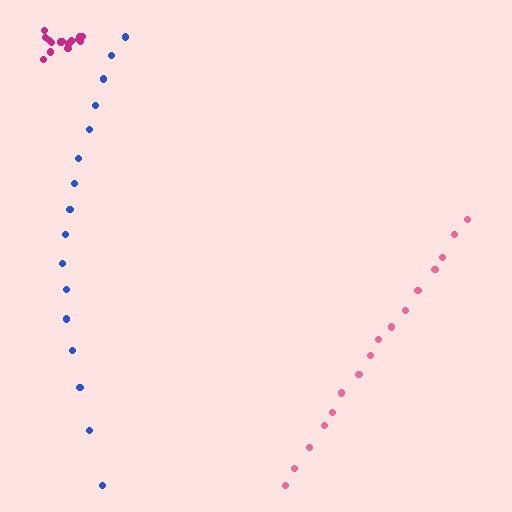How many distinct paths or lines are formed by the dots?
There are 3 distinct paths.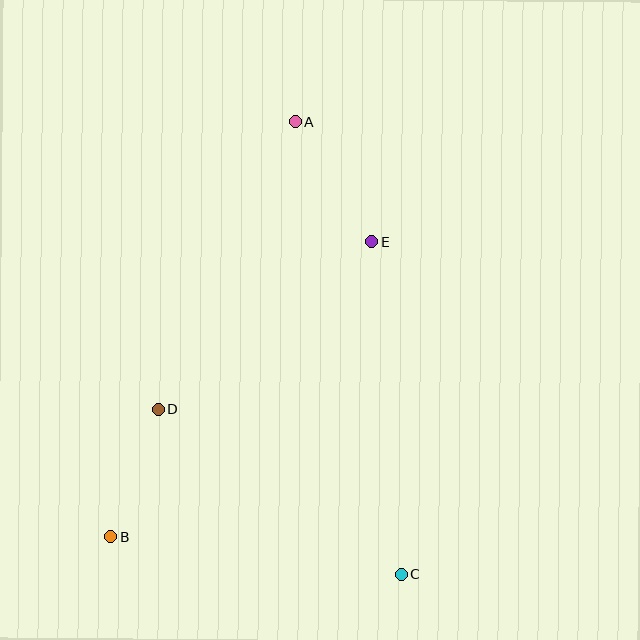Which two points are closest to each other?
Points B and D are closest to each other.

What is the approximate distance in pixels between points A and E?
The distance between A and E is approximately 143 pixels.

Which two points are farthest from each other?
Points A and C are farthest from each other.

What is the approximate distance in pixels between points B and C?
The distance between B and C is approximately 293 pixels.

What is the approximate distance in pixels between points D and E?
The distance between D and E is approximately 271 pixels.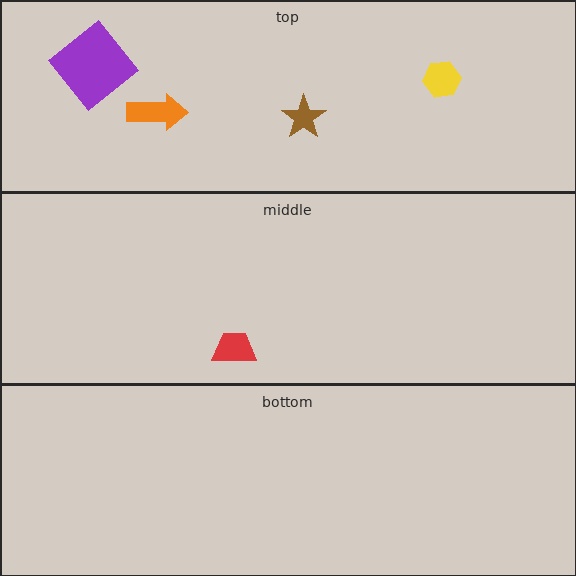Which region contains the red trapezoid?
The middle region.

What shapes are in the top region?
The yellow hexagon, the purple diamond, the brown star, the orange arrow.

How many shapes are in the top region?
4.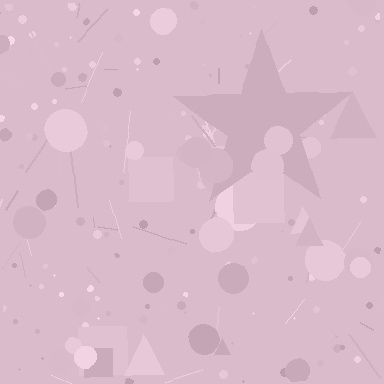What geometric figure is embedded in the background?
A star is embedded in the background.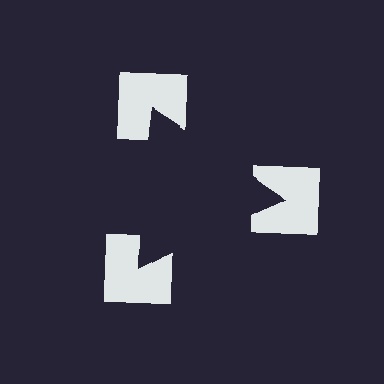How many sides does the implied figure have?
3 sides.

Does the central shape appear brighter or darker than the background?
It typically appears slightly darker than the background, even though no actual brightness change is drawn.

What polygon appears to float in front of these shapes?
An illusory triangle — its edges are inferred from the aligned wedge cuts in the notched squares, not physically drawn.